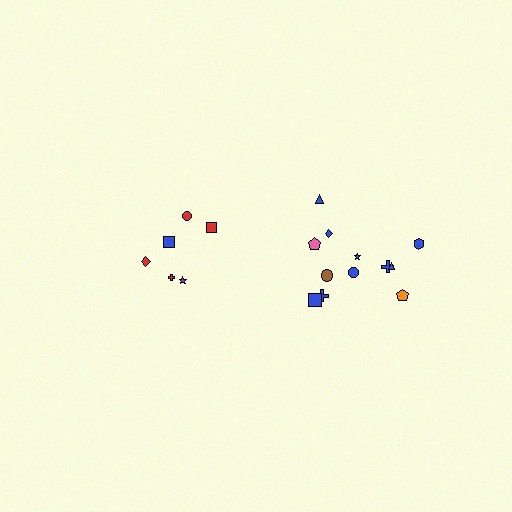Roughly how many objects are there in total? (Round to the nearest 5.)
Roughly 20 objects in total.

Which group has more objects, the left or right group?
The right group.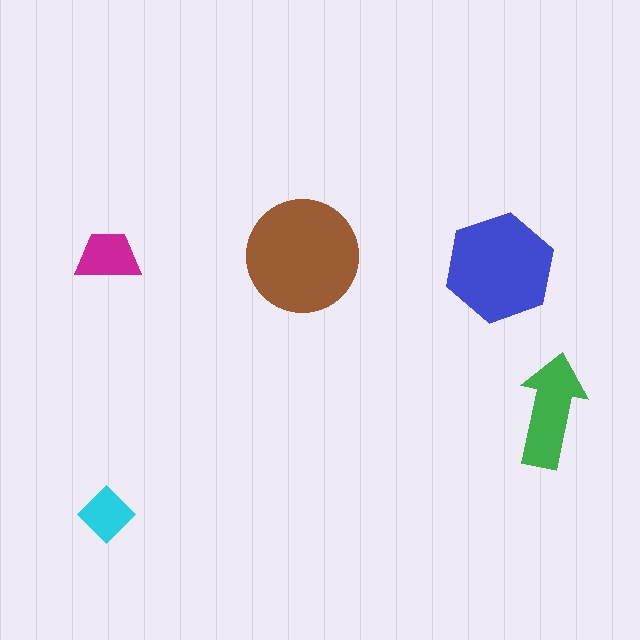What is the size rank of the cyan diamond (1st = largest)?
5th.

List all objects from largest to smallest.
The brown circle, the blue hexagon, the green arrow, the magenta trapezoid, the cyan diamond.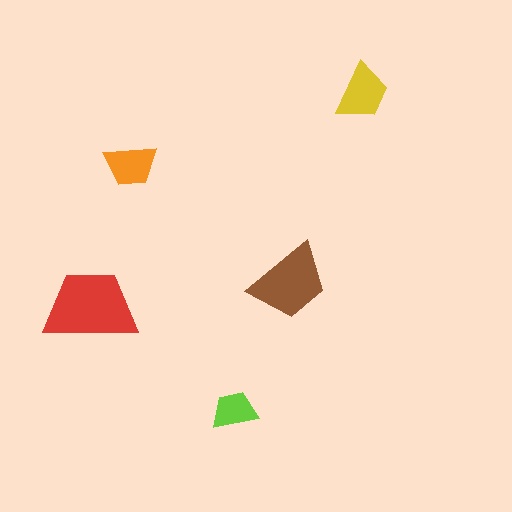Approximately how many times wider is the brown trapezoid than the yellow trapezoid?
About 1.5 times wider.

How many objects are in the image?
There are 5 objects in the image.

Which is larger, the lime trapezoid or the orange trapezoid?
The orange one.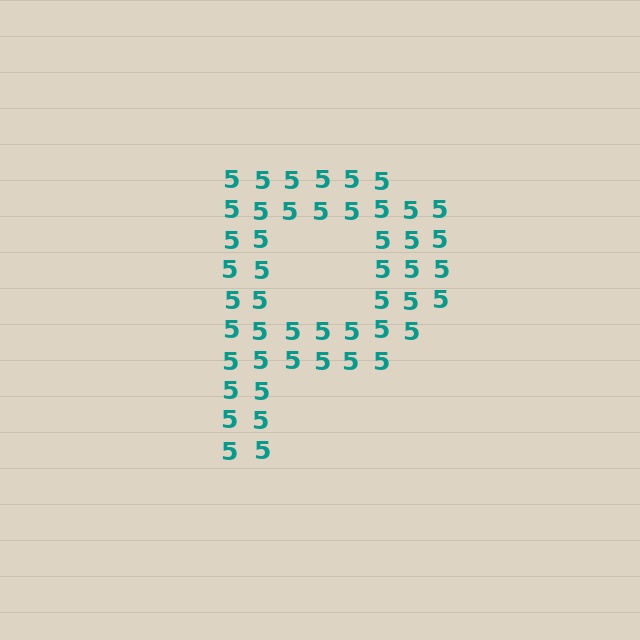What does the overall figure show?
The overall figure shows the letter P.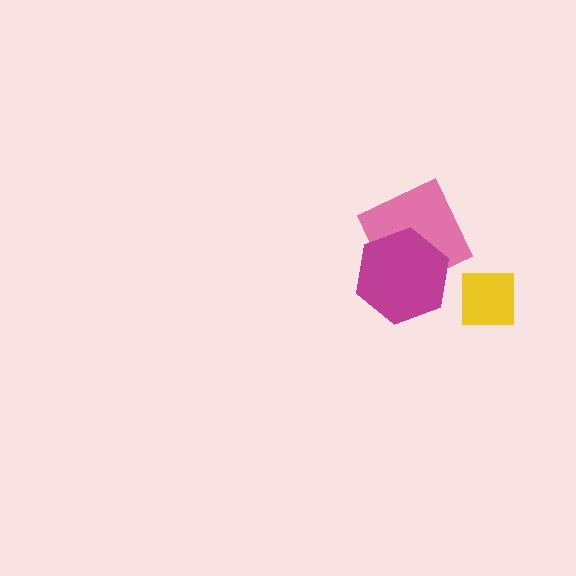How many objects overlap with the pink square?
1 object overlaps with the pink square.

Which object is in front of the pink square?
The magenta hexagon is in front of the pink square.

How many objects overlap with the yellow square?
0 objects overlap with the yellow square.